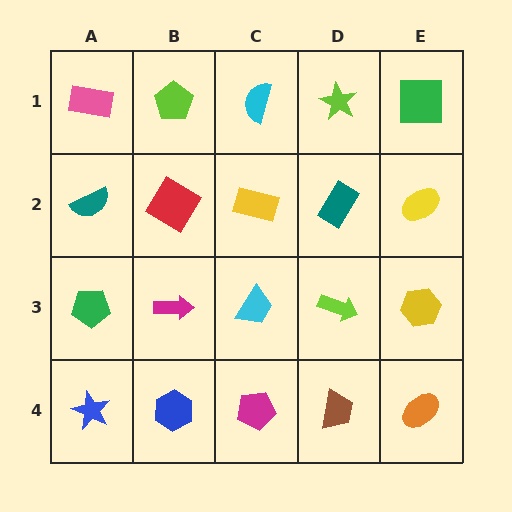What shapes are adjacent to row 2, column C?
A cyan semicircle (row 1, column C), a cyan trapezoid (row 3, column C), a red diamond (row 2, column B), a teal rectangle (row 2, column D).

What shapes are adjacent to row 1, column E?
A yellow ellipse (row 2, column E), a lime star (row 1, column D).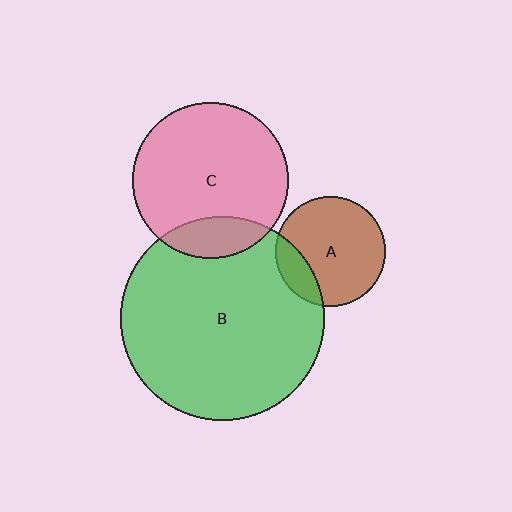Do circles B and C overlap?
Yes.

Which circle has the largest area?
Circle B (green).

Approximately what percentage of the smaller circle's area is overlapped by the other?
Approximately 15%.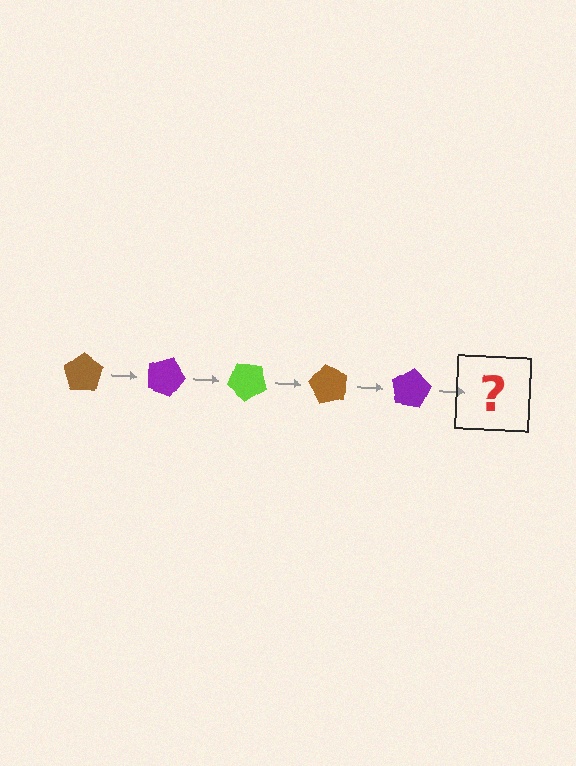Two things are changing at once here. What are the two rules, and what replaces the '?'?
The two rules are that it rotates 20 degrees each step and the color cycles through brown, purple, and lime. The '?' should be a lime pentagon, rotated 100 degrees from the start.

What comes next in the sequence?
The next element should be a lime pentagon, rotated 100 degrees from the start.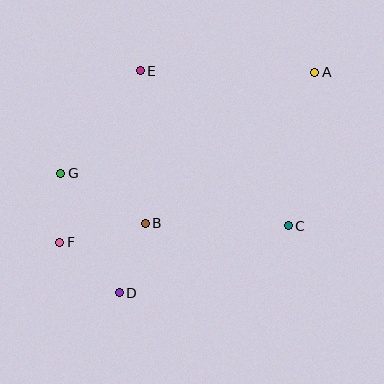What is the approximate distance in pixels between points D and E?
The distance between D and E is approximately 223 pixels.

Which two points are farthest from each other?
Points A and F are farthest from each other.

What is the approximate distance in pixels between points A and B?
The distance between A and B is approximately 227 pixels.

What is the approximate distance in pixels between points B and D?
The distance between B and D is approximately 74 pixels.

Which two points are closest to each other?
Points F and G are closest to each other.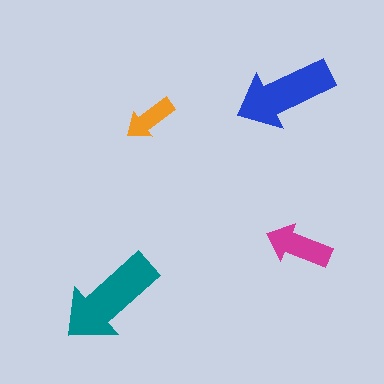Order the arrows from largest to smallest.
the teal one, the blue one, the magenta one, the orange one.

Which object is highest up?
The blue arrow is topmost.